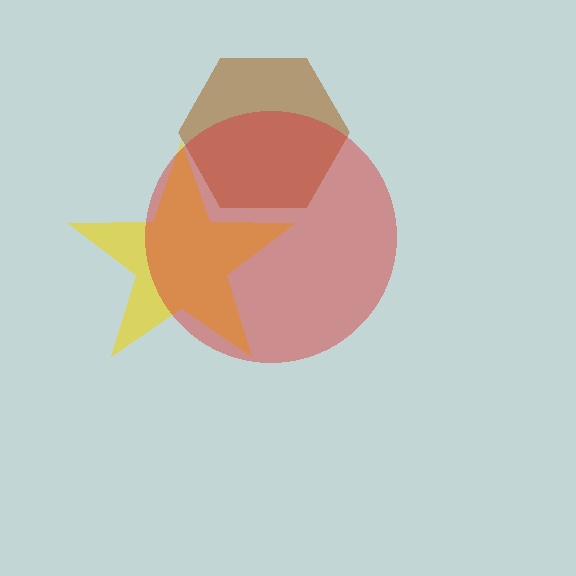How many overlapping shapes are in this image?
There are 3 overlapping shapes in the image.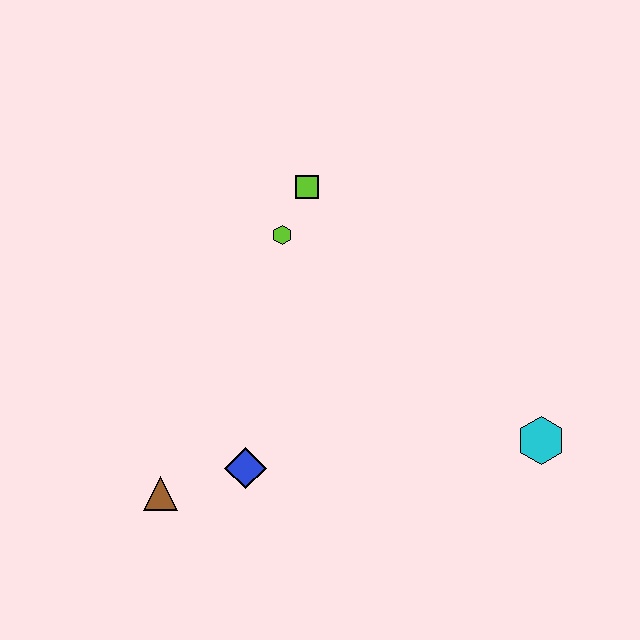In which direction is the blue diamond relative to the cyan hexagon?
The blue diamond is to the left of the cyan hexagon.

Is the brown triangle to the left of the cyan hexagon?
Yes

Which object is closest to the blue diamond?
The brown triangle is closest to the blue diamond.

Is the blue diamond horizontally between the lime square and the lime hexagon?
No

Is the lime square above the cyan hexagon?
Yes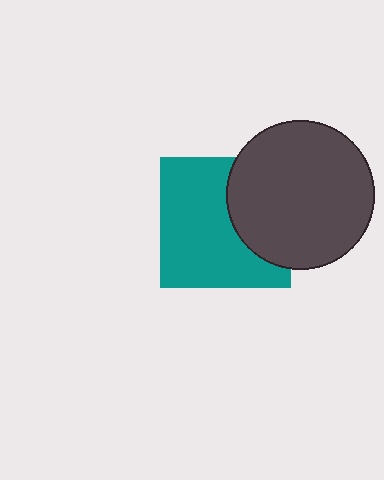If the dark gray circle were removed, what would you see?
You would see the complete teal square.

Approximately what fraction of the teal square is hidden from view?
Roughly 35% of the teal square is hidden behind the dark gray circle.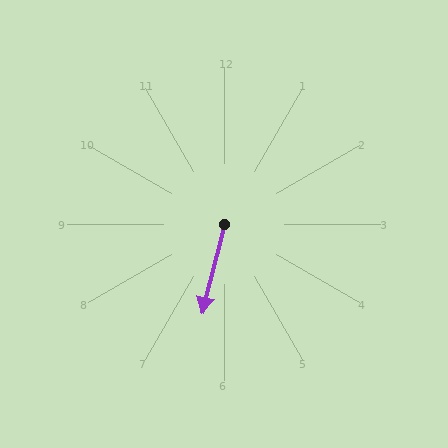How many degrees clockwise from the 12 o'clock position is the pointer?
Approximately 194 degrees.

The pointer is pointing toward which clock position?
Roughly 6 o'clock.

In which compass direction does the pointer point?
South.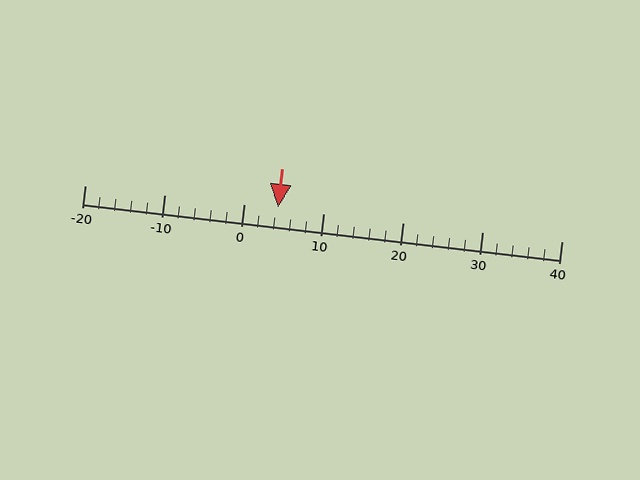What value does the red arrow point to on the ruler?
The red arrow points to approximately 4.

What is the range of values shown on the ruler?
The ruler shows values from -20 to 40.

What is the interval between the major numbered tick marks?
The major tick marks are spaced 10 units apart.